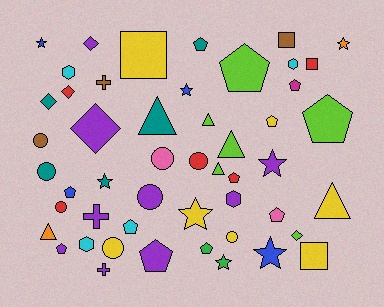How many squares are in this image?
There are 4 squares.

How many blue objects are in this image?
There are 4 blue objects.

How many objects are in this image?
There are 50 objects.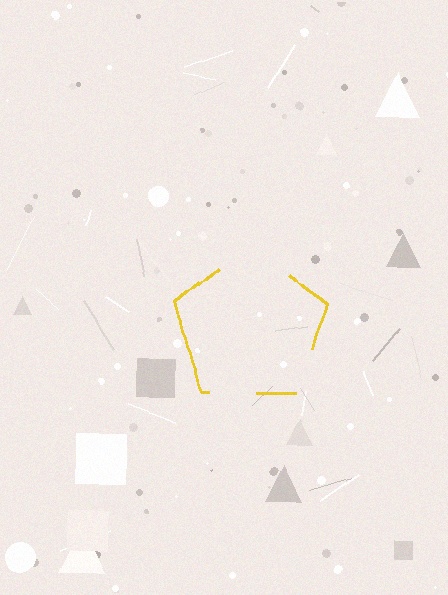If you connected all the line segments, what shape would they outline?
They would outline a pentagon.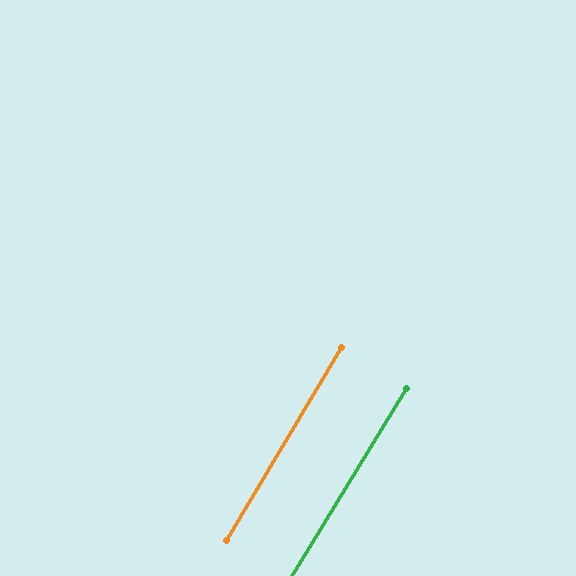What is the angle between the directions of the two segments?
Approximately 1 degree.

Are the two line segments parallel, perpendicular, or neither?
Parallel — their directions differ by only 0.6°.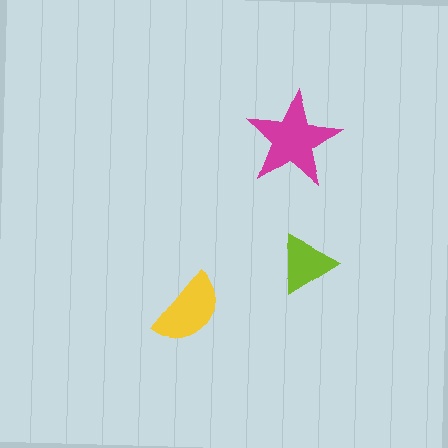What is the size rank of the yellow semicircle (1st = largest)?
2nd.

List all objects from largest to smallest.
The magenta star, the yellow semicircle, the lime triangle.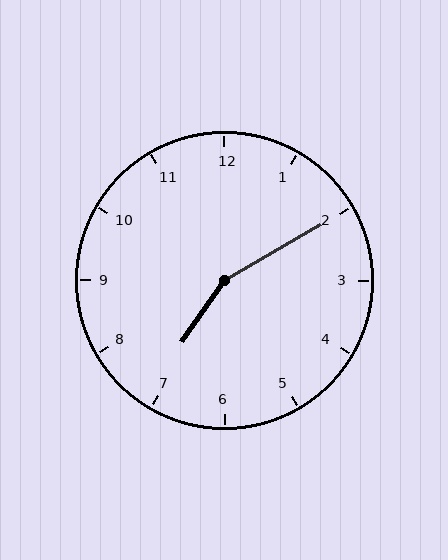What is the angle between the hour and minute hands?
Approximately 155 degrees.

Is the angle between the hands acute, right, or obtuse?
It is obtuse.